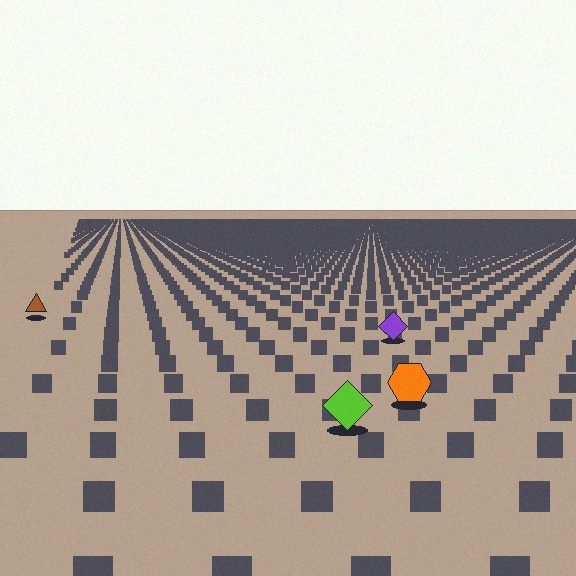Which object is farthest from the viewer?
The brown triangle is farthest from the viewer. It appears smaller and the ground texture around it is denser.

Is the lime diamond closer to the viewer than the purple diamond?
Yes. The lime diamond is closer — you can tell from the texture gradient: the ground texture is coarser near it.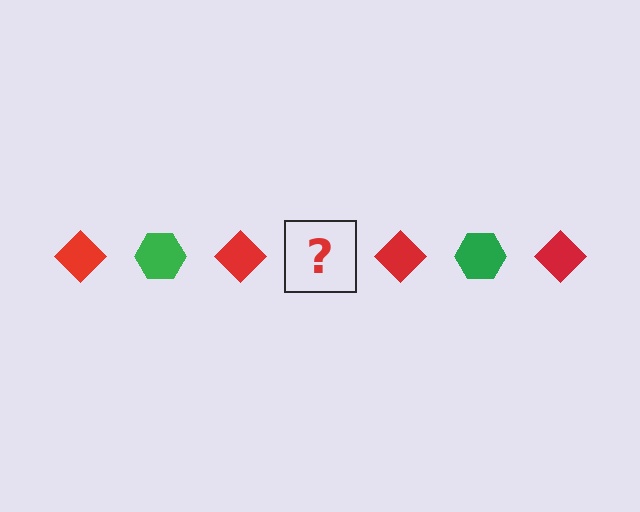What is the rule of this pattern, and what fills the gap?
The rule is that the pattern alternates between red diamond and green hexagon. The gap should be filled with a green hexagon.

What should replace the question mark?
The question mark should be replaced with a green hexagon.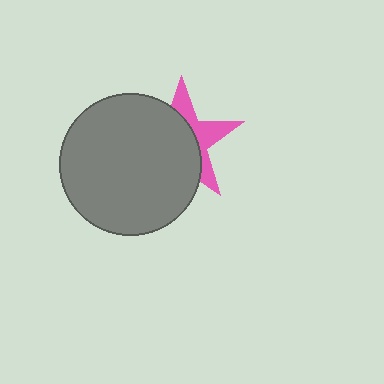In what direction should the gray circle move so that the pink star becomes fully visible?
The gray circle should move left. That is the shortest direction to clear the overlap and leave the pink star fully visible.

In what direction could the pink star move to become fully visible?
The pink star could move right. That would shift it out from behind the gray circle entirely.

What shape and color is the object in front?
The object in front is a gray circle.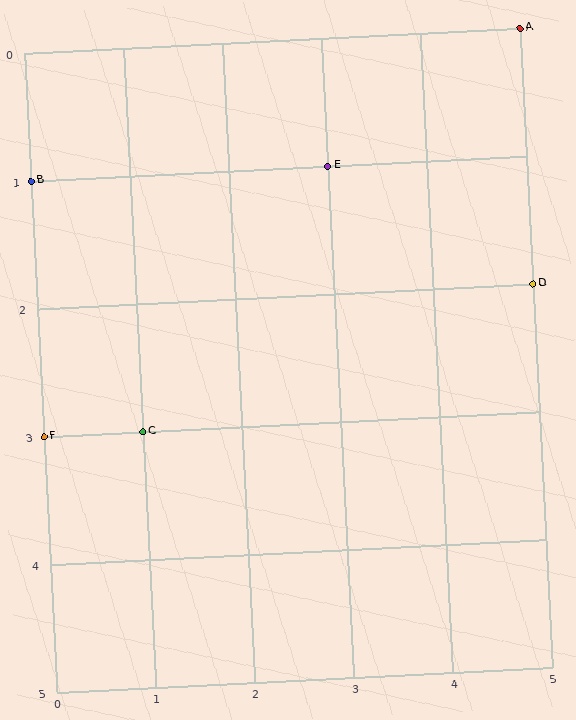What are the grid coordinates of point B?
Point B is at grid coordinates (0, 1).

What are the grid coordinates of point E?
Point E is at grid coordinates (3, 1).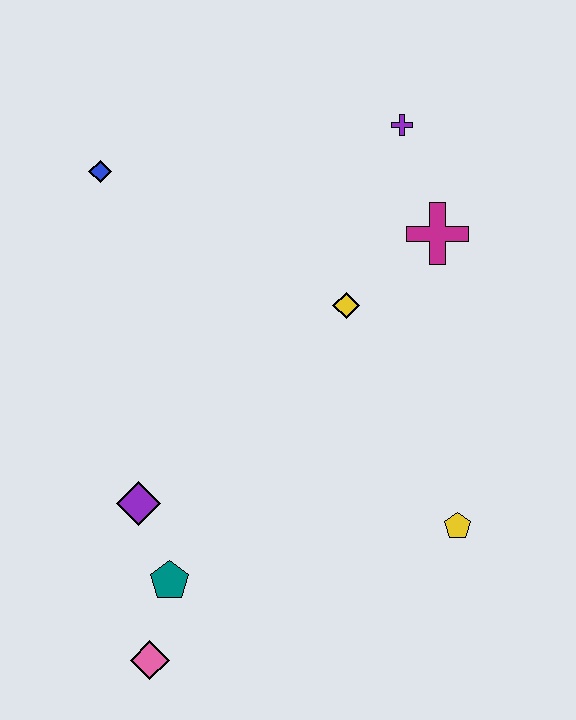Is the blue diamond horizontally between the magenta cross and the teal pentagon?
No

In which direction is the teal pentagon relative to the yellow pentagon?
The teal pentagon is to the left of the yellow pentagon.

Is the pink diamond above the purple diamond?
No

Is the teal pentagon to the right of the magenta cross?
No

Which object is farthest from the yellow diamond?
The pink diamond is farthest from the yellow diamond.